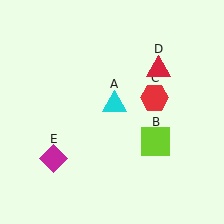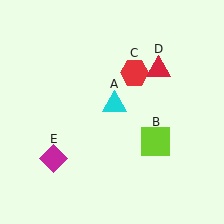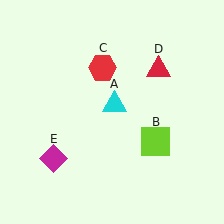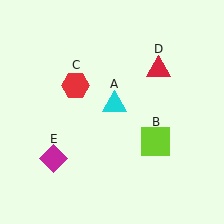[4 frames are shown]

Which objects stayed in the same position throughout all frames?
Cyan triangle (object A) and lime square (object B) and red triangle (object D) and magenta diamond (object E) remained stationary.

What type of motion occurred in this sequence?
The red hexagon (object C) rotated counterclockwise around the center of the scene.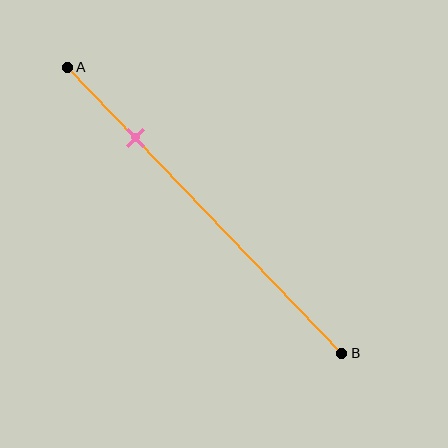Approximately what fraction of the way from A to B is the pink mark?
The pink mark is approximately 25% of the way from A to B.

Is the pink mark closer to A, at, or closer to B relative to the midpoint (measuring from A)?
The pink mark is closer to point A than the midpoint of segment AB.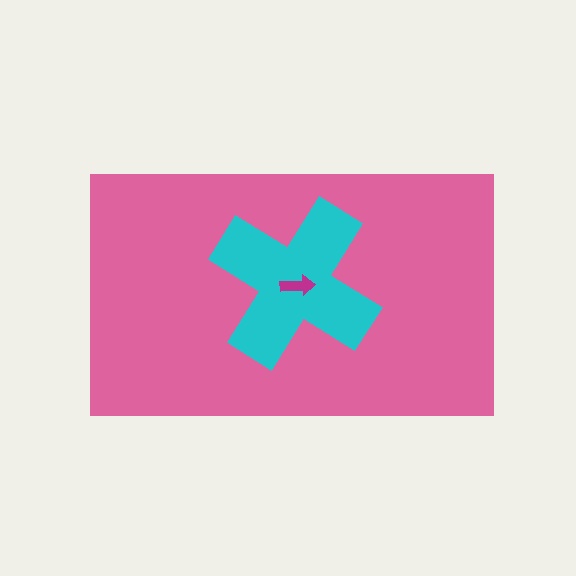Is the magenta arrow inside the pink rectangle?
Yes.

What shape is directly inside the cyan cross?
The magenta arrow.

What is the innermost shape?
The magenta arrow.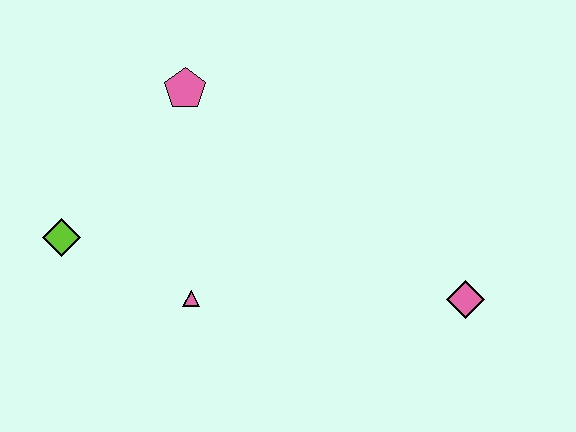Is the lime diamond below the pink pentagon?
Yes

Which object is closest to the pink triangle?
The lime diamond is closest to the pink triangle.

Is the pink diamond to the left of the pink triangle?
No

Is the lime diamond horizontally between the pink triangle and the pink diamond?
No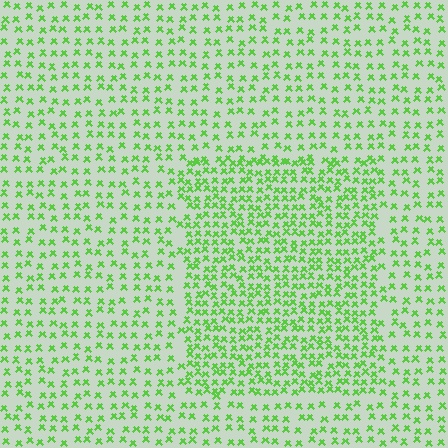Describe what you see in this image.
The image contains small lime elements arranged at two different densities. A rectangle-shaped region is visible where the elements are more densely packed than the surrounding area.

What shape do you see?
I see a rectangle.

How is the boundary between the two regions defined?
The boundary is defined by a change in element density (approximately 1.8x ratio). All elements are the same color, size, and shape.